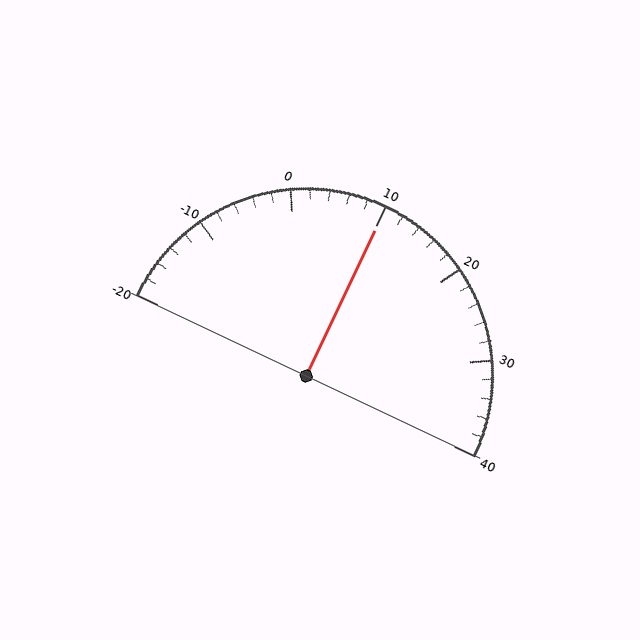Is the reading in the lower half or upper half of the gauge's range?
The reading is in the upper half of the range (-20 to 40).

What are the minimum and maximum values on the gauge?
The gauge ranges from -20 to 40.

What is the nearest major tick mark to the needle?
The nearest major tick mark is 10.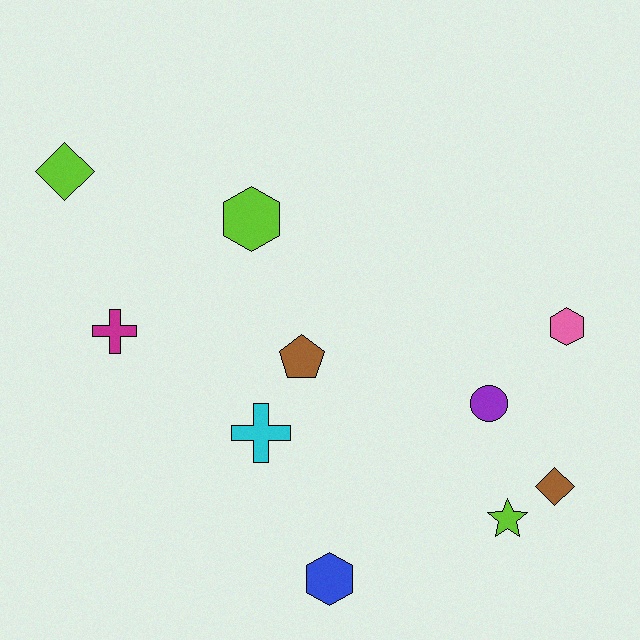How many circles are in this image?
There is 1 circle.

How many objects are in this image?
There are 10 objects.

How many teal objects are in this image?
There are no teal objects.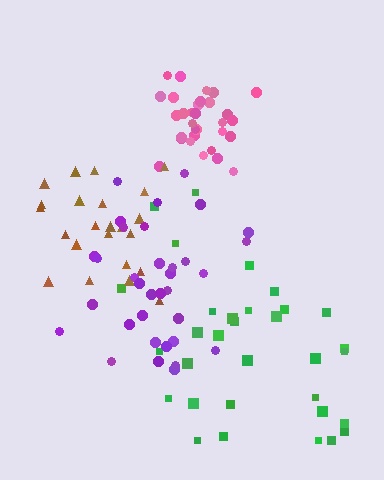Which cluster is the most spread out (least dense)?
Green.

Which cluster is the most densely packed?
Pink.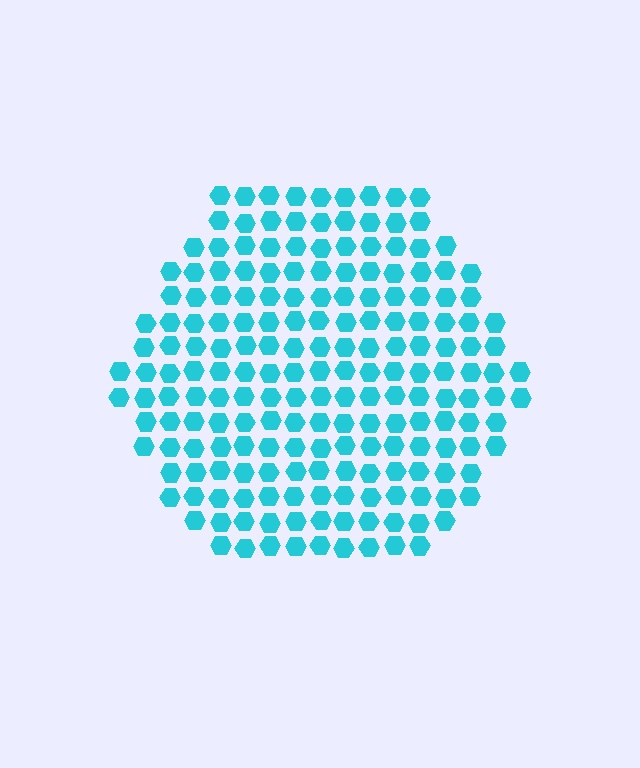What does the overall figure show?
The overall figure shows a hexagon.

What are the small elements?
The small elements are hexagons.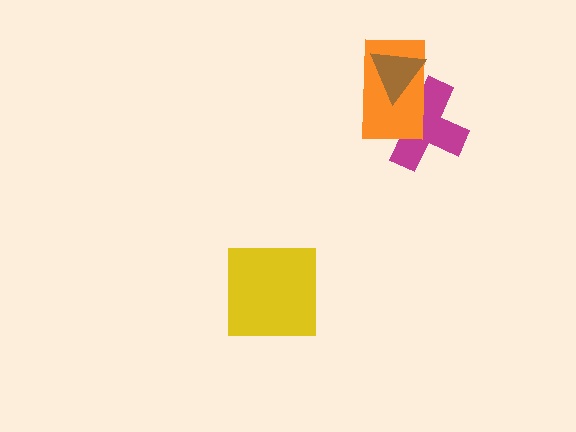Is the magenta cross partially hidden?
Yes, it is partially covered by another shape.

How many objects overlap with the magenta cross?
2 objects overlap with the magenta cross.